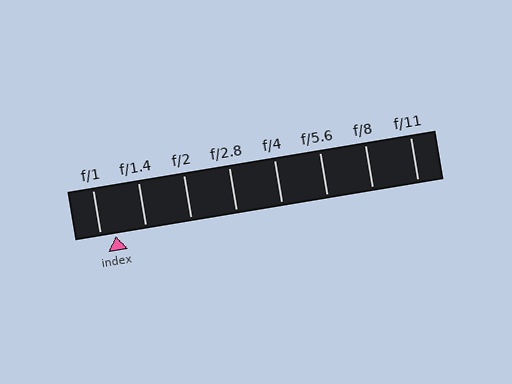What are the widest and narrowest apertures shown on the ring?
The widest aperture shown is f/1 and the narrowest is f/11.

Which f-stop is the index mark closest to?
The index mark is closest to f/1.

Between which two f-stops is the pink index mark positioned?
The index mark is between f/1 and f/1.4.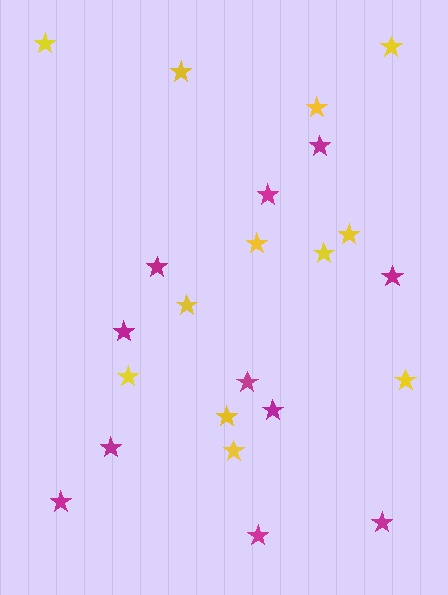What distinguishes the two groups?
There are 2 groups: one group of magenta stars (11) and one group of yellow stars (12).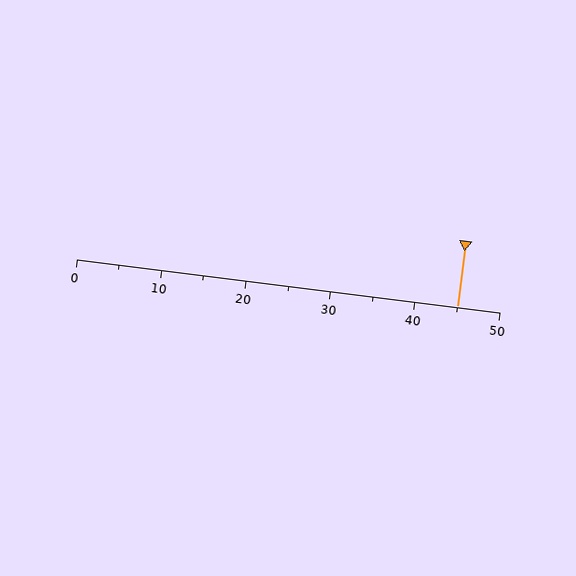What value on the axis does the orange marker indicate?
The marker indicates approximately 45.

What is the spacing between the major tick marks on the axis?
The major ticks are spaced 10 apart.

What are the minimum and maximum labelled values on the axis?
The axis runs from 0 to 50.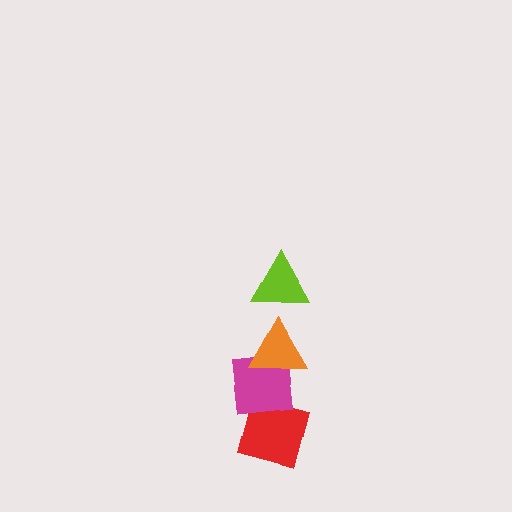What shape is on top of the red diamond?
The magenta square is on top of the red diamond.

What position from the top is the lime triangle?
The lime triangle is 1st from the top.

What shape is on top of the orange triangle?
The lime triangle is on top of the orange triangle.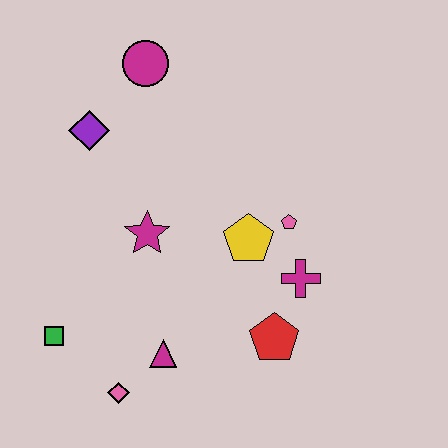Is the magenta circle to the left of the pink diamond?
No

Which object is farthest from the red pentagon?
The magenta circle is farthest from the red pentagon.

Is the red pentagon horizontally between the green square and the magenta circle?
No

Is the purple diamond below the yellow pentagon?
No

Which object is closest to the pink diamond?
The magenta triangle is closest to the pink diamond.